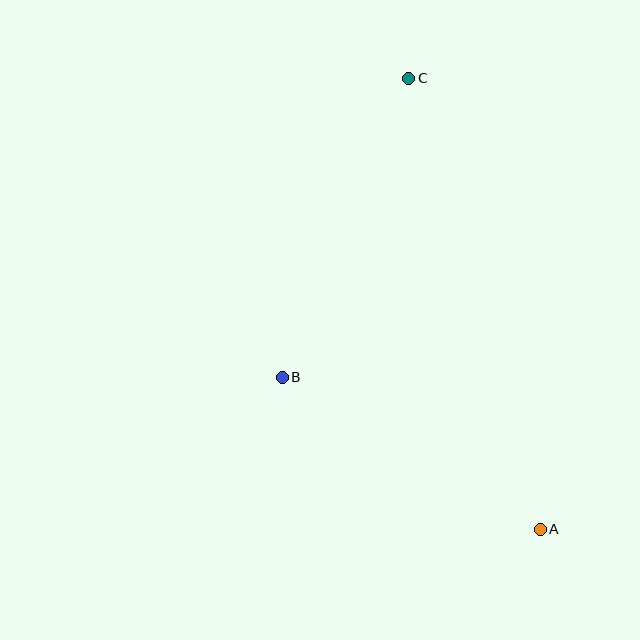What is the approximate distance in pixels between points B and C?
The distance between B and C is approximately 325 pixels.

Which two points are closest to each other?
Points A and B are closest to each other.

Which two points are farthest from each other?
Points A and C are farthest from each other.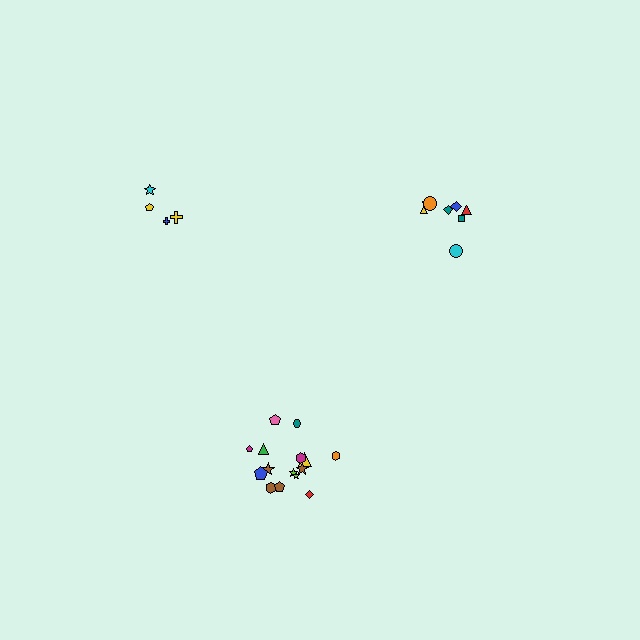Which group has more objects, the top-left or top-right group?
The top-right group.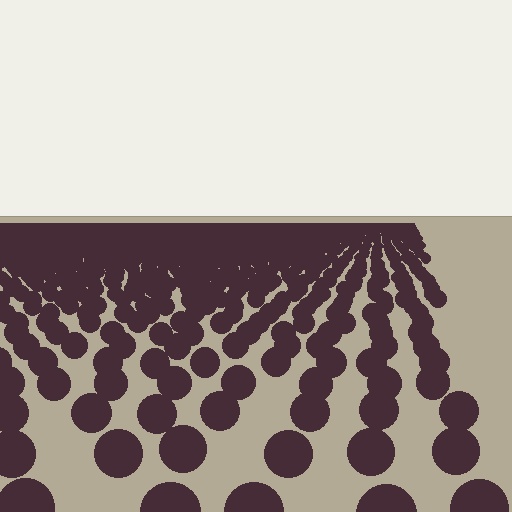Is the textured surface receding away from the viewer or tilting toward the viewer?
The surface is receding away from the viewer. Texture elements get smaller and denser toward the top.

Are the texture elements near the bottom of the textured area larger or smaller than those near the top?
Larger. Near the bottom, elements are closer to the viewer and appear at a bigger on-screen size.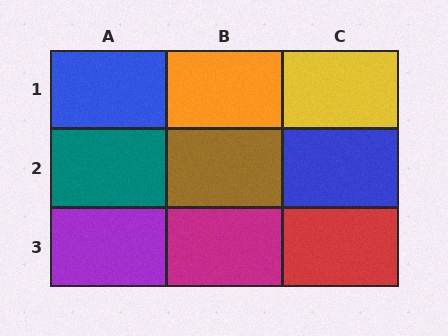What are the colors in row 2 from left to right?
Teal, brown, blue.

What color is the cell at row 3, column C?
Red.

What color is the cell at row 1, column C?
Yellow.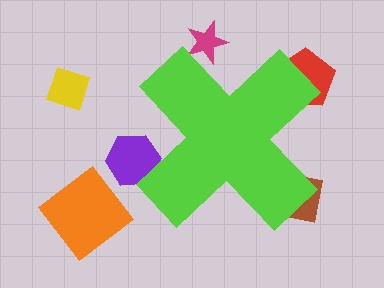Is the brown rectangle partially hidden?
Yes, the brown rectangle is partially hidden behind the lime cross.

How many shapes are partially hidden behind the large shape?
4 shapes are partially hidden.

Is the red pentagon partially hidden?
Yes, the red pentagon is partially hidden behind the lime cross.